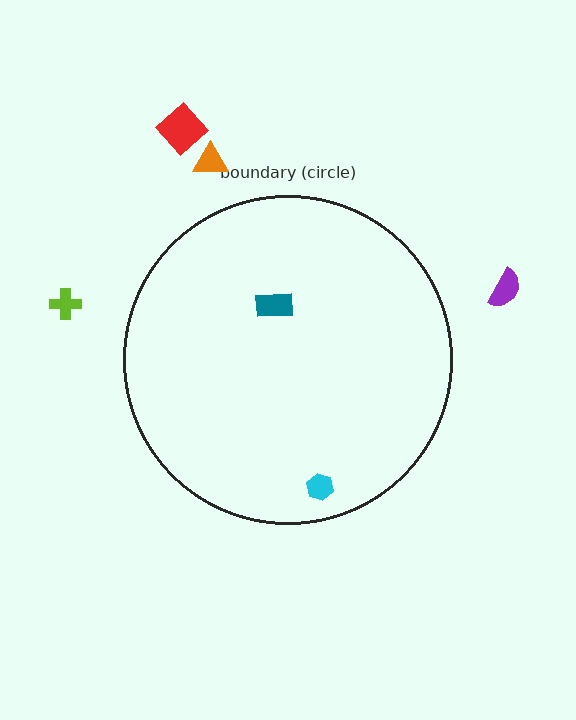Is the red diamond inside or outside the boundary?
Outside.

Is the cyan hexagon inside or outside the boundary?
Inside.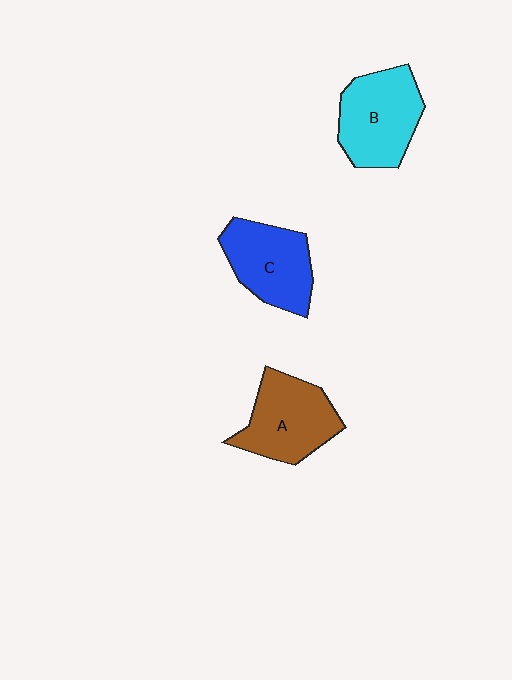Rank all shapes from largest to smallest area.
From largest to smallest: B (cyan), A (brown), C (blue).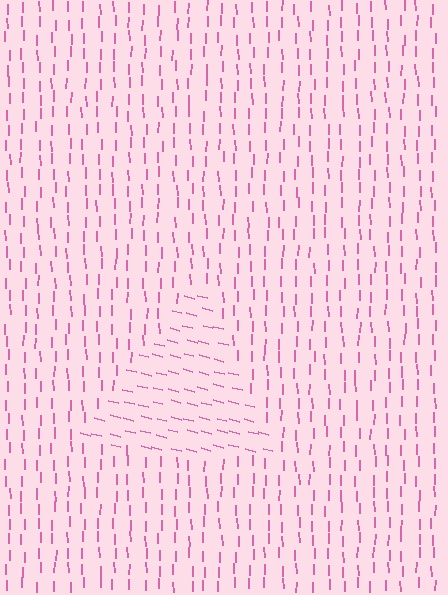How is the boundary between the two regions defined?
The boundary is defined purely by a change in line orientation (approximately 74 degrees difference). All lines are the same color and thickness.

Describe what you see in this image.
The image is filled with small pink line segments. A triangle region in the image has lines oriented differently from the surrounding lines, creating a visible texture boundary.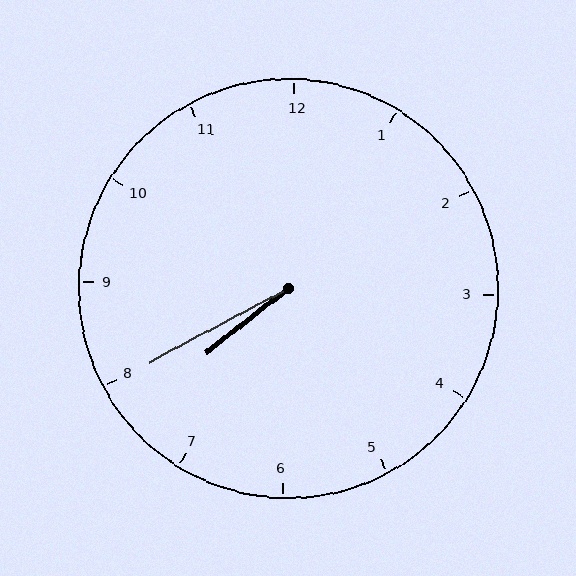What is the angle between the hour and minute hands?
Approximately 10 degrees.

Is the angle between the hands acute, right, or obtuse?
It is acute.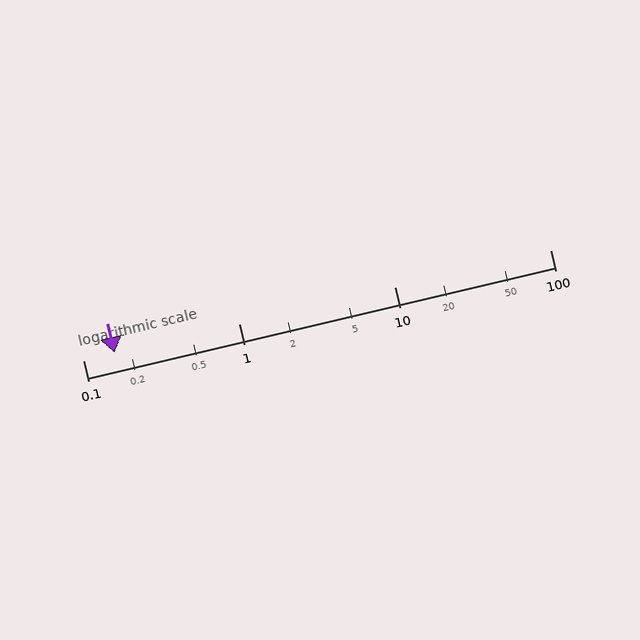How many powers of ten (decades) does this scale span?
The scale spans 3 decades, from 0.1 to 100.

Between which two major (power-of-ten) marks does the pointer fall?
The pointer is between 0.1 and 1.